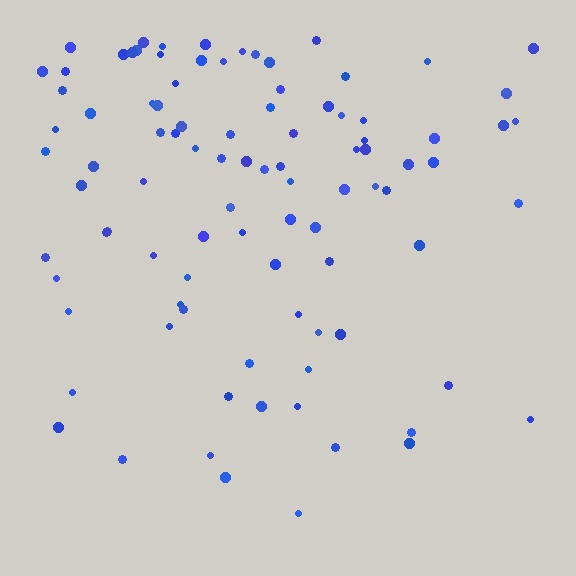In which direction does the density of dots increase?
From bottom to top, with the top side densest.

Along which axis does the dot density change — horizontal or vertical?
Vertical.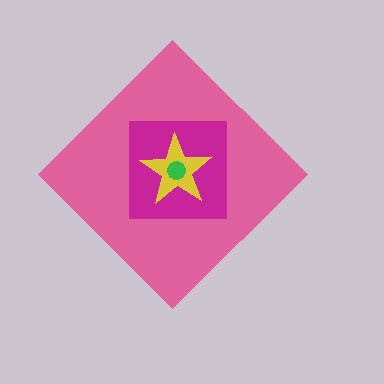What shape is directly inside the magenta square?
The yellow star.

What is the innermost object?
The green circle.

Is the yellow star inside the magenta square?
Yes.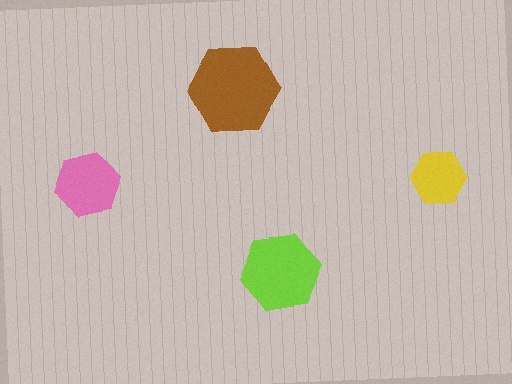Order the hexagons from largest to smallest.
the brown one, the lime one, the pink one, the yellow one.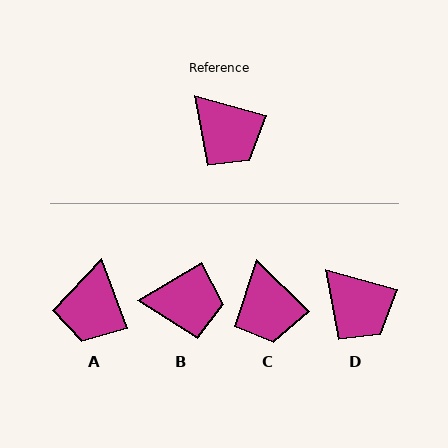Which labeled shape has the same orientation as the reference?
D.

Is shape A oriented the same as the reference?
No, it is off by about 54 degrees.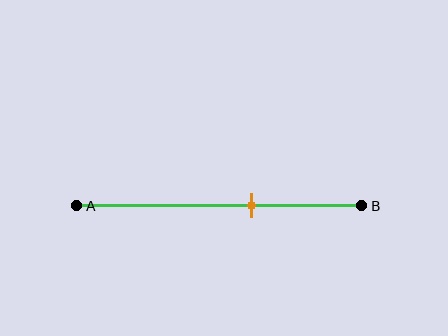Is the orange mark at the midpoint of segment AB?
No, the mark is at about 60% from A, not at the 50% midpoint.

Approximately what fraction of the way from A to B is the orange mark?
The orange mark is approximately 60% of the way from A to B.